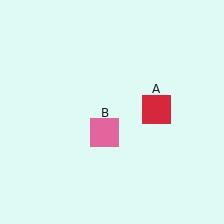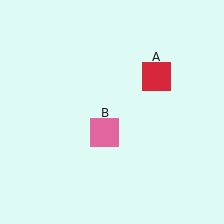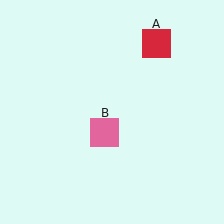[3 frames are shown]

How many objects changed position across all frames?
1 object changed position: red square (object A).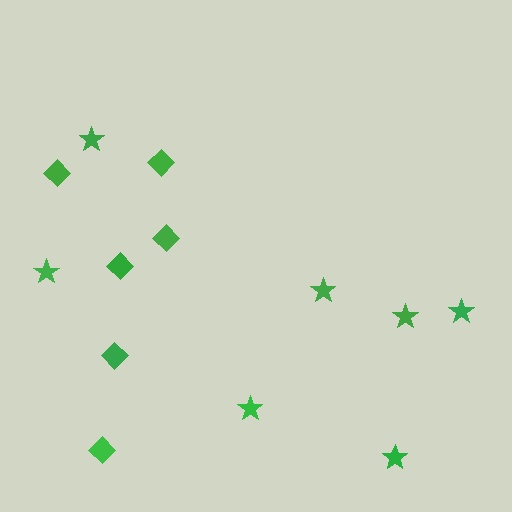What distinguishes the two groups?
There are 2 groups: one group of stars (7) and one group of diamonds (6).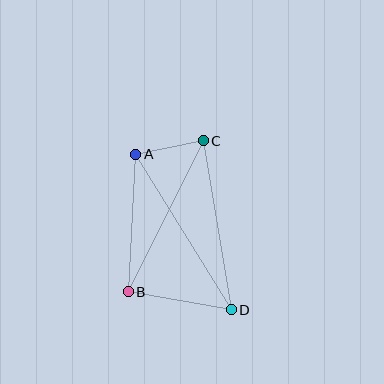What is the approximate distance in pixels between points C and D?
The distance between C and D is approximately 171 pixels.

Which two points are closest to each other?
Points A and C are closest to each other.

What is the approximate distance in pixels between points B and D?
The distance between B and D is approximately 105 pixels.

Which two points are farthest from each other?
Points A and D are farthest from each other.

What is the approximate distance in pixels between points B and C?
The distance between B and C is approximately 169 pixels.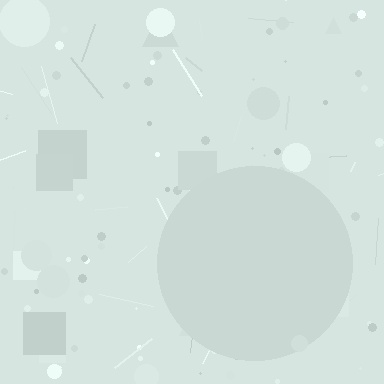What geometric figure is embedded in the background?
A circle is embedded in the background.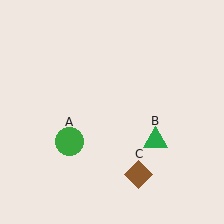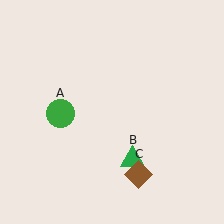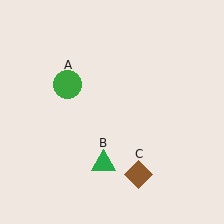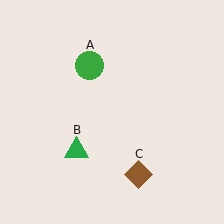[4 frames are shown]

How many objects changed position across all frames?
2 objects changed position: green circle (object A), green triangle (object B).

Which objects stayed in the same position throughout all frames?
Brown diamond (object C) remained stationary.